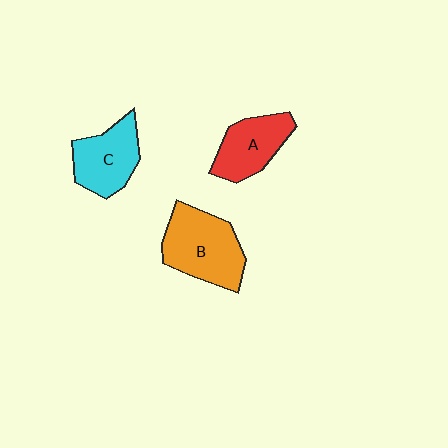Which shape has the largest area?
Shape B (orange).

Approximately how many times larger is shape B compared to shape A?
Approximately 1.4 times.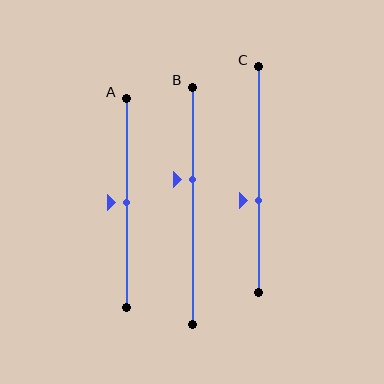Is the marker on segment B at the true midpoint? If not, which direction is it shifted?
No, the marker on segment B is shifted upward by about 11% of the segment length.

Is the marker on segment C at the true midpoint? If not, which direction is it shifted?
No, the marker on segment C is shifted downward by about 9% of the segment length.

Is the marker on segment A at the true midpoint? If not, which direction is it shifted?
Yes, the marker on segment A is at the true midpoint.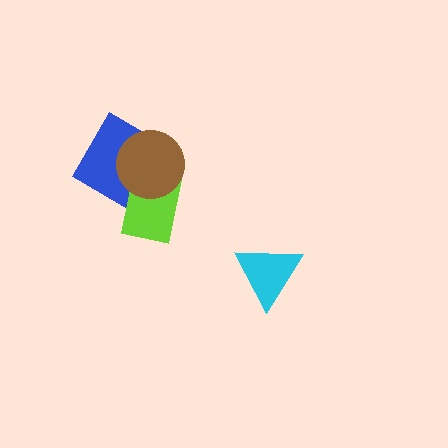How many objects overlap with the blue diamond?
2 objects overlap with the blue diamond.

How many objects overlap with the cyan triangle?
0 objects overlap with the cyan triangle.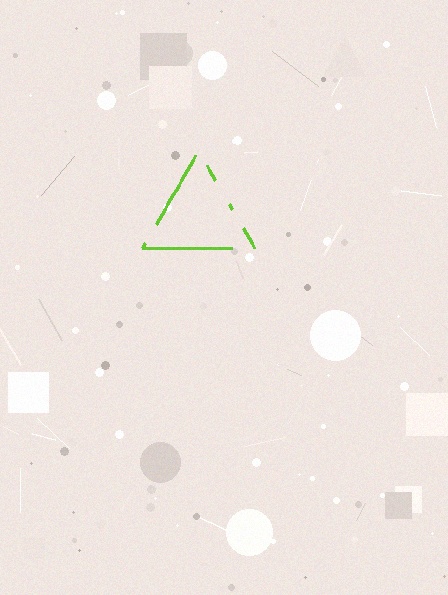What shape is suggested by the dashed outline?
The dashed outline suggests a triangle.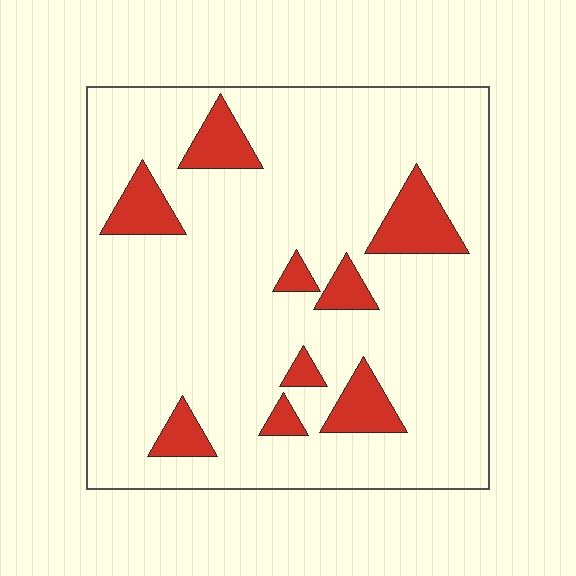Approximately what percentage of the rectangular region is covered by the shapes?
Approximately 15%.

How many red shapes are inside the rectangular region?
9.